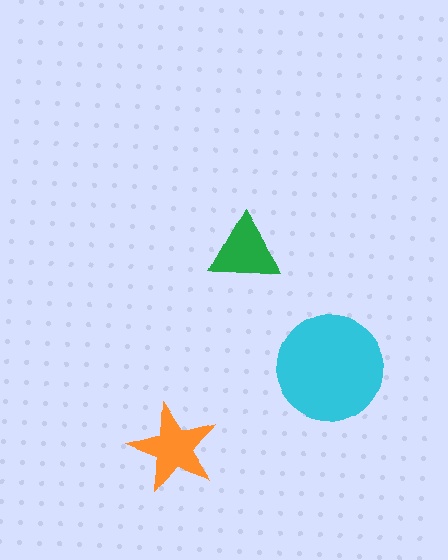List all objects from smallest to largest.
The green triangle, the orange star, the cyan circle.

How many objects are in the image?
There are 3 objects in the image.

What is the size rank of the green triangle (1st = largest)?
3rd.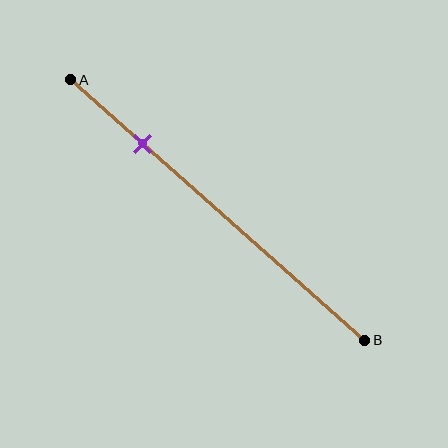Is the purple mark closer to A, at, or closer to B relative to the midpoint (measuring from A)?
The purple mark is closer to point A than the midpoint of segment AB.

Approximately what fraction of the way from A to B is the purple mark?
The purple mark is approximately 25% of the way from A to B.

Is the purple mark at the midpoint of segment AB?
No, the mark is at about 25% from A, not at the 50% midpoint.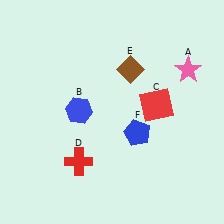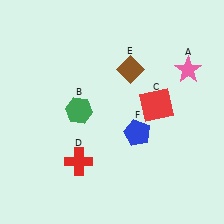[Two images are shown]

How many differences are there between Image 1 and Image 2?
There is 1 difference between the two images.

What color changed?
The hexagon (B) changed from blue in Image 1 to green in Image 2.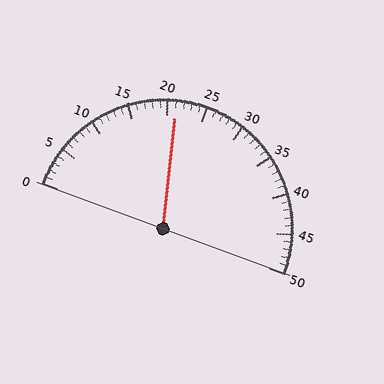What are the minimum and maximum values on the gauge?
The gauge ranges from 0 to 50.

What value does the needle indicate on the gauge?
The needle indicates approximately 21.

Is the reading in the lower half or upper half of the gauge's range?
The reading is in the lower half of the range (0 to 50).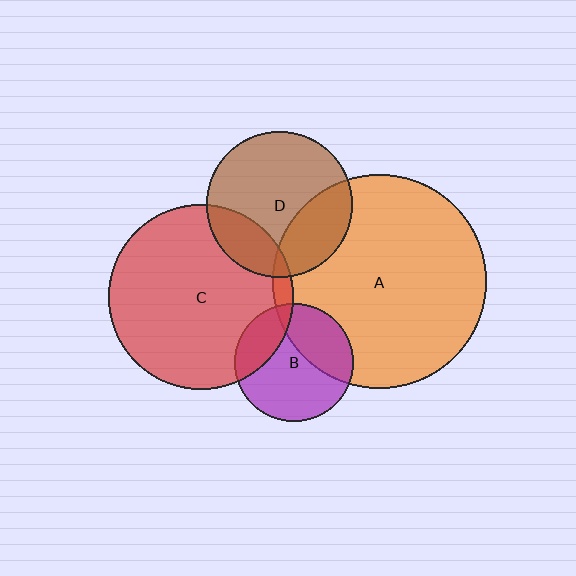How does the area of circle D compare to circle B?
Approximately 1.5 times.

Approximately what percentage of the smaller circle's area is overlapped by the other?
Approximately 25%.